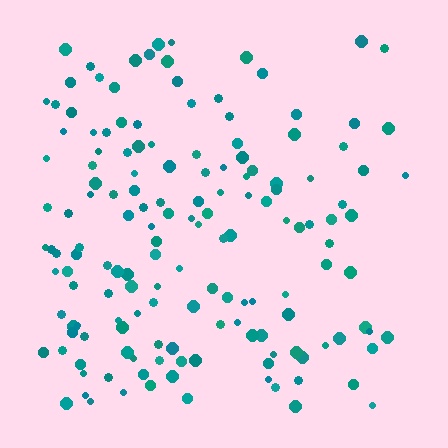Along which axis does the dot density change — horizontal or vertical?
Horizontal.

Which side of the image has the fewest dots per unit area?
The right.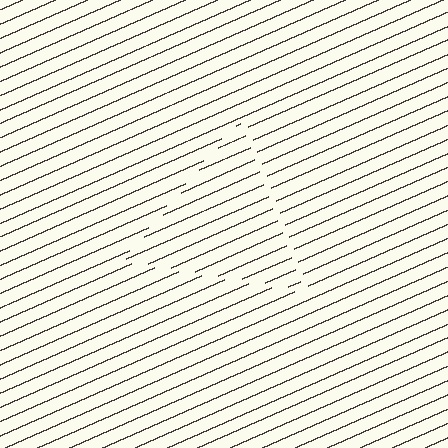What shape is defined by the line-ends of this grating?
An illusory triangle. The interior of the shape contains the same grating, shifted by half a period — the contour is defined by the phase discontinuity where line-ends from the inner and outer gratings abut.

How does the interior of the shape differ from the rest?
The interior of the shape contains the same grating, shifted by half a period — the contour is defined by the phase discontinuity where line-ends from the inner and outer gratings abut.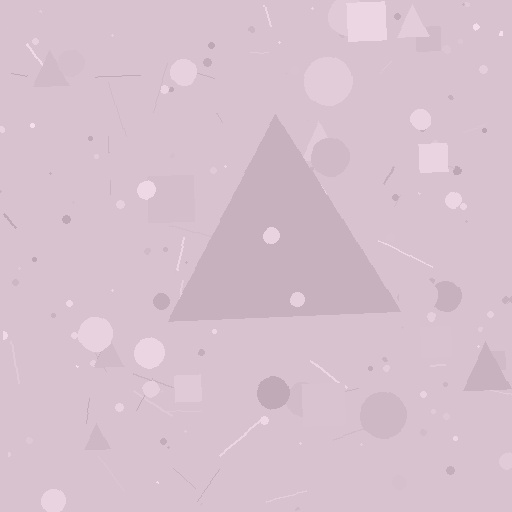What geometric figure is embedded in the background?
A triangle is embedded in the background.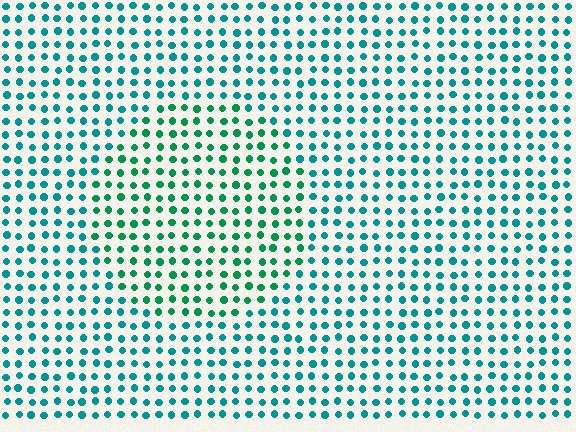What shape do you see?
I see a circle.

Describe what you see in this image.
The image is filled with small teal elements in a uniform arrangement. A circle-shaped region is visible where the elements are tinted to a slightly different hue, forming a subtle color boundary.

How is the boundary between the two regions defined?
The boundary is defined purely by a slight shift in hue (about 28 degrees). Spacing, size, and orientation are identical on both sides.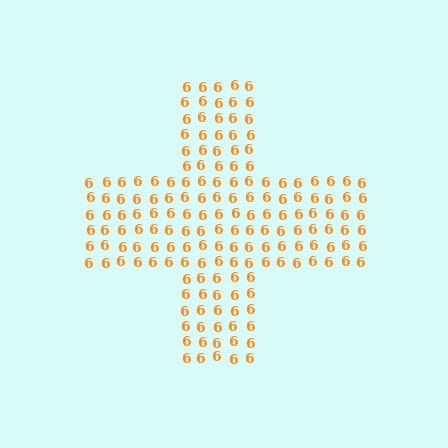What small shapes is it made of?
It is made of small digit 6's.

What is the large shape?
The large shape is a cross.